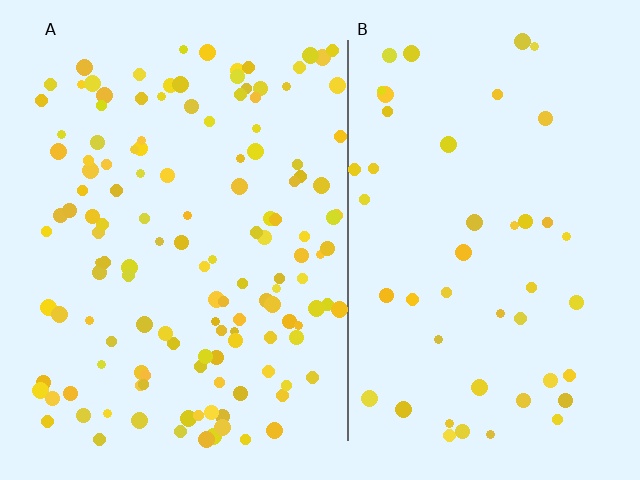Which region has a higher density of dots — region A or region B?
A (the left).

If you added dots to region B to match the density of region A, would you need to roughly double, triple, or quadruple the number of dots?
Approximately triple.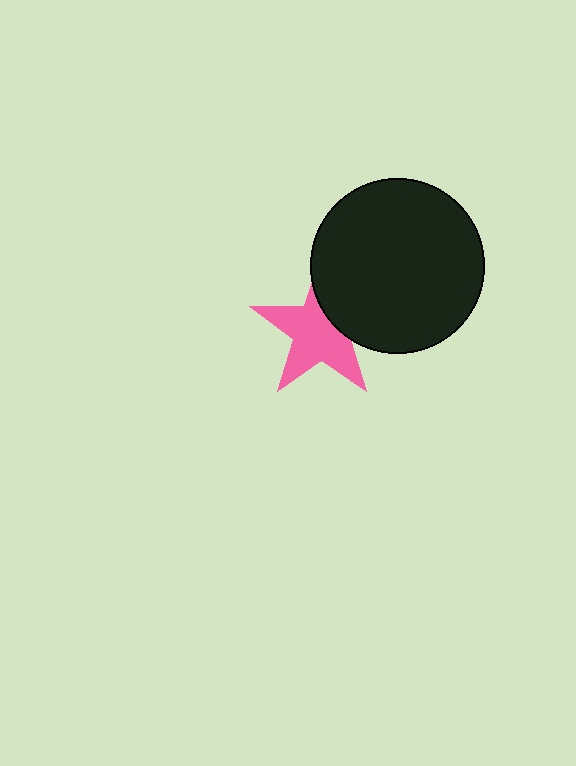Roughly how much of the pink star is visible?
Most of it is visible (roughly 68%).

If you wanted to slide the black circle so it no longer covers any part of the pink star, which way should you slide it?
Slide it right — that is the most direct way to separate the two shapes.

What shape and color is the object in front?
The object in front is a black circle.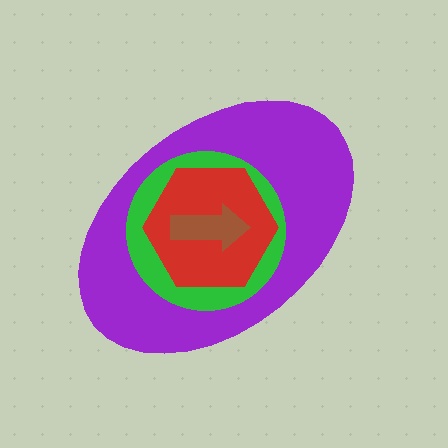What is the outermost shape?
The purple ellipse.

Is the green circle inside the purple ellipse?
Yes.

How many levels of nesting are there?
4.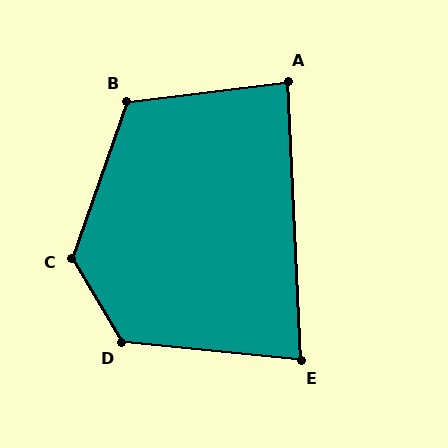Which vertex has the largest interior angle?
C, at approximately 130 degrees.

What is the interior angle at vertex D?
Approximately 126 degrees (obtuse).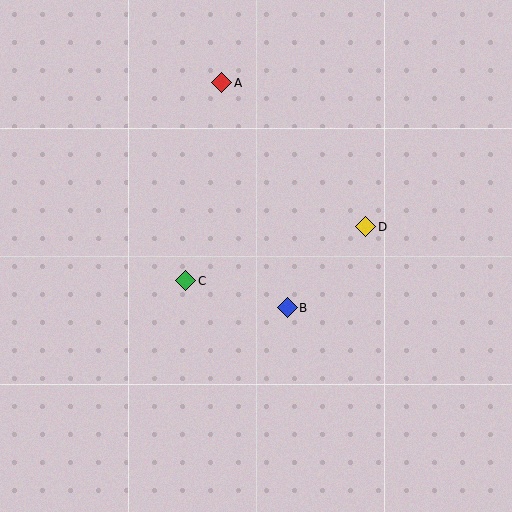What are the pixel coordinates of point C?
Point C is at (186, 281).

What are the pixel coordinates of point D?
Point D is at (366, 227).